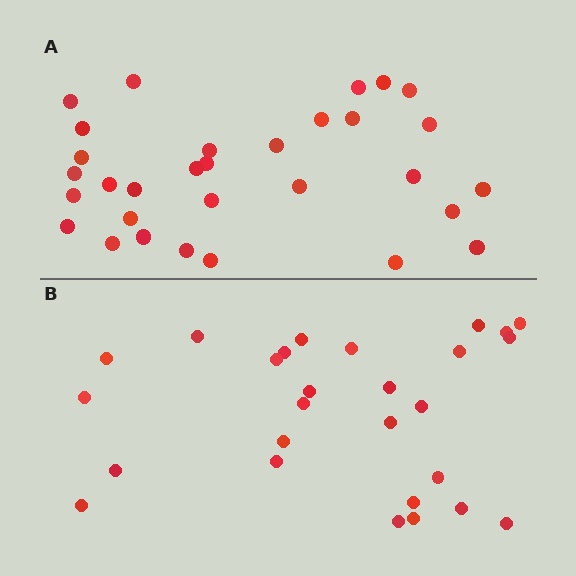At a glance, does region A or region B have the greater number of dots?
Region A (the top region) has more dots.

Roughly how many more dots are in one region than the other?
Region A has about 4 more dots than region B.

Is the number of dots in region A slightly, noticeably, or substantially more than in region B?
Region A has only slightly more — the two regions are fairly close. The ratio is roughly 1.1 to 1.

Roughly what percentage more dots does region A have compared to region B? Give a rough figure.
About 15% more.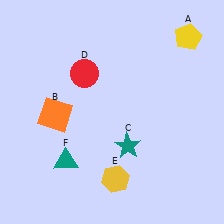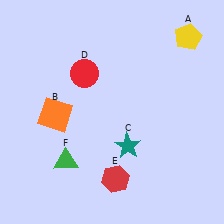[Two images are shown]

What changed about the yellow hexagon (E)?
In Image 1, E is yellow. In Image 2, it changed to red.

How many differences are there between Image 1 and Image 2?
There are 2 differences between the two images.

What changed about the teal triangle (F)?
In Image 1, F is teal. In Image 2, it changed to green.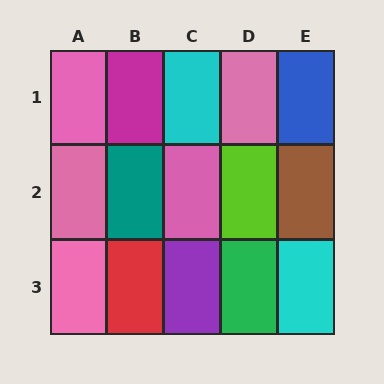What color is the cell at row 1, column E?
Blue.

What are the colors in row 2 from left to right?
Pink, teal, pink, lime, brown.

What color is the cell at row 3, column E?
Cyan.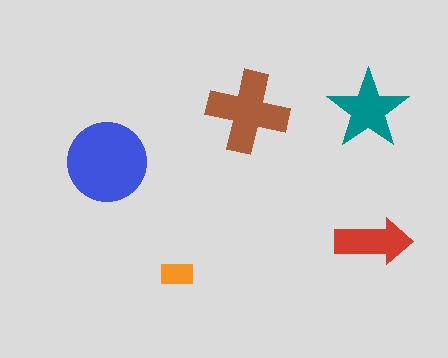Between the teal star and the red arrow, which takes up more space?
The teal star.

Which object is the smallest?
The orange rectangle.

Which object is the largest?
The blue circle.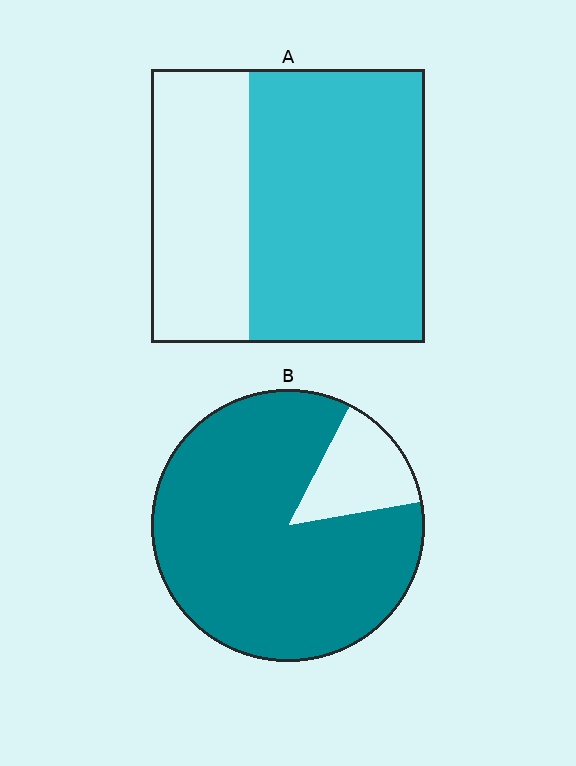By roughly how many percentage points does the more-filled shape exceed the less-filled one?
By roughly 20 percentage points (B over A).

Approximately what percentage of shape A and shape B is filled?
A is approximately 65% and B is approximately 85%.